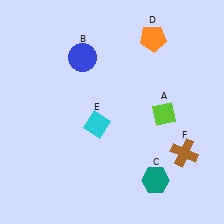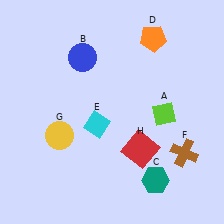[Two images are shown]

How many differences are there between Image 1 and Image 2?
There are 2 differences between the two images.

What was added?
A yellow circle (G), a red square (H) were added in Image 2.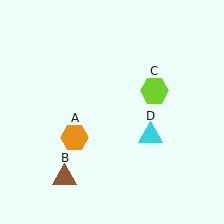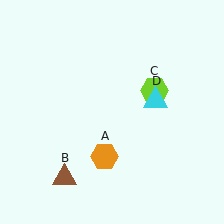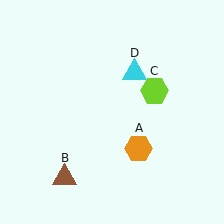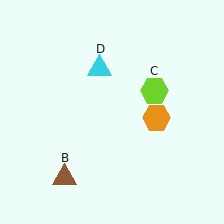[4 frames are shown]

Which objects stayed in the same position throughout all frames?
Brown triangle (object B) and lime hexagon (object C) remained stationary.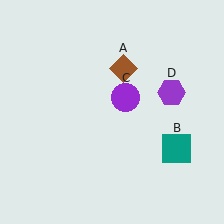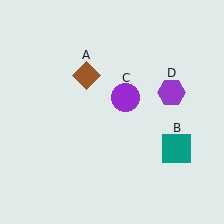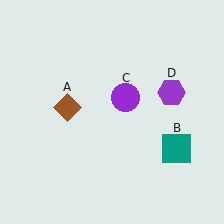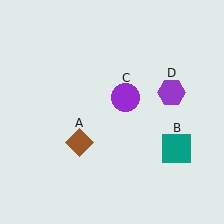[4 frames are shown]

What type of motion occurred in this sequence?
The brown diamond (object A) rotated counterclockwise around the center of the scene.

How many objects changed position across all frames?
1 object changed position: brown diamond (object A).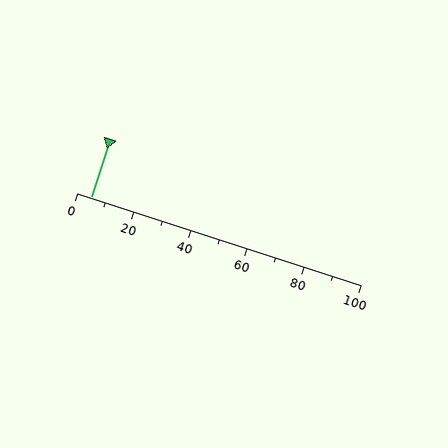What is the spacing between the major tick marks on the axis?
The major ticks are spaced 20 apart.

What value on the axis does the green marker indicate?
The marker indicates approximately 5.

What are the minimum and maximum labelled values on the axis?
The axis runs from 0 to 100.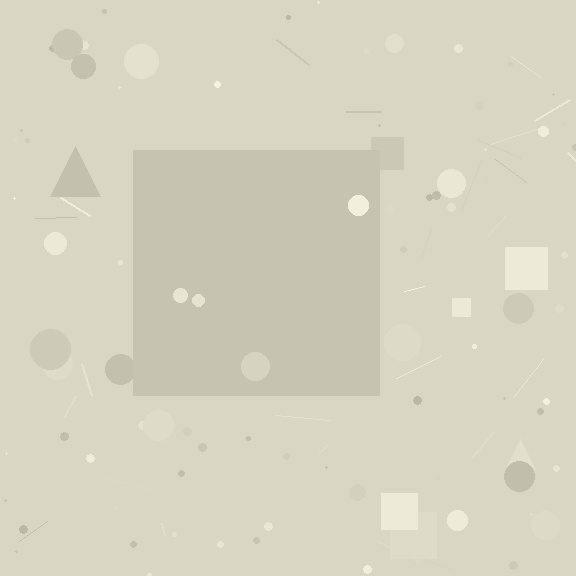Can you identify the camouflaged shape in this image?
The camouflaged shape is a square.